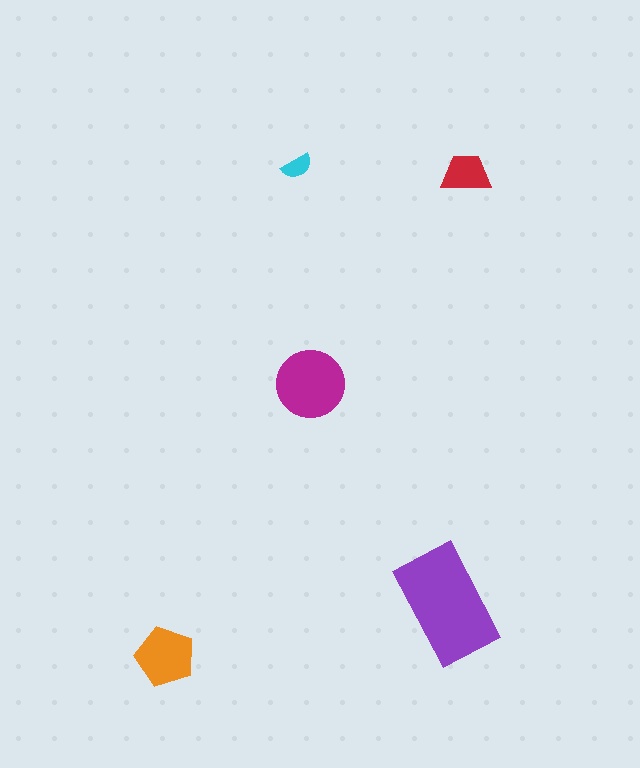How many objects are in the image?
There are 5 objects in the image.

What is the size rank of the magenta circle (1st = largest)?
2nd.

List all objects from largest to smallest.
The purple rectangle, the magenta circle, the orange pentagon, the red trapezoid, the cyan semicircle.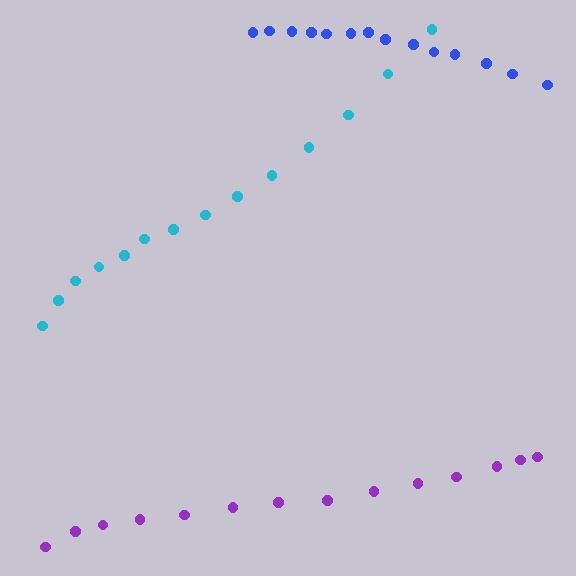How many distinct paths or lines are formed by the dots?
There are 3 distinct paths.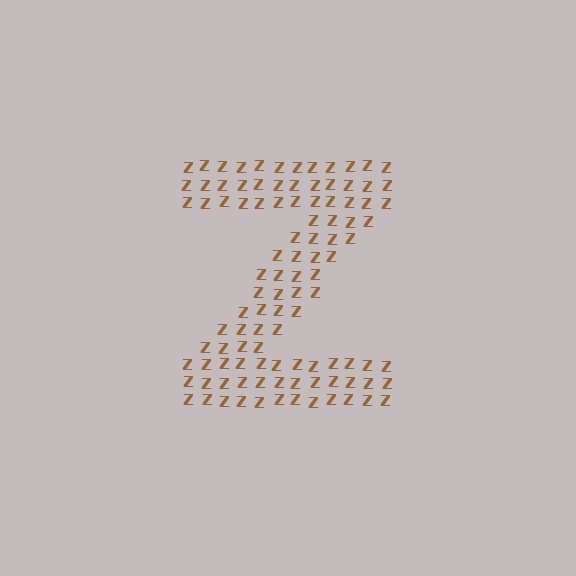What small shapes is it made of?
It is made of small letter Z's.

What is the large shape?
The large shape is the letter Z.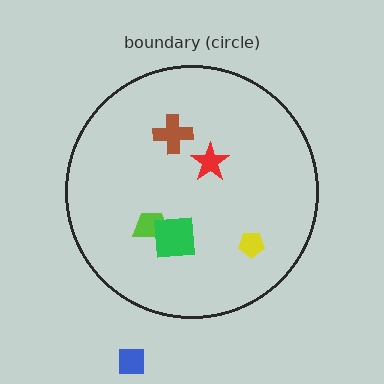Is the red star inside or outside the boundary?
Inside.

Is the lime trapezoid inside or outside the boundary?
Inside.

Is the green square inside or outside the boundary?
Inside.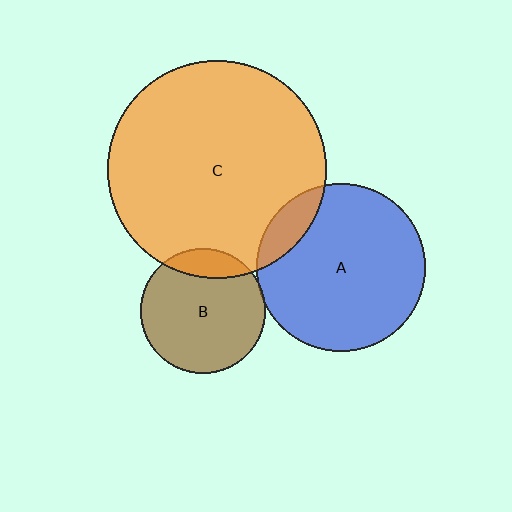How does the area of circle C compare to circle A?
Approximately 1.7 times.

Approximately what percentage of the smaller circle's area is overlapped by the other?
Approximately 10%.